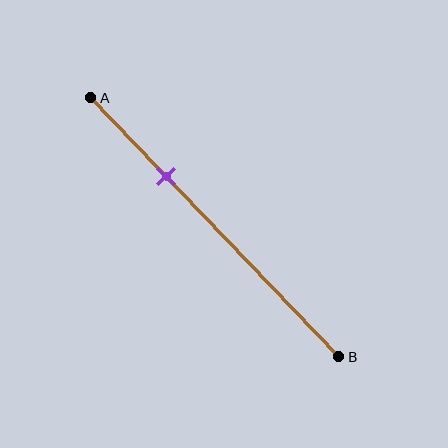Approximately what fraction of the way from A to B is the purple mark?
The purple mark is approximately 30% of the way from A to B.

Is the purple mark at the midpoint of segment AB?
No, the mark is at about 30% from A, not at the 50% midpoint.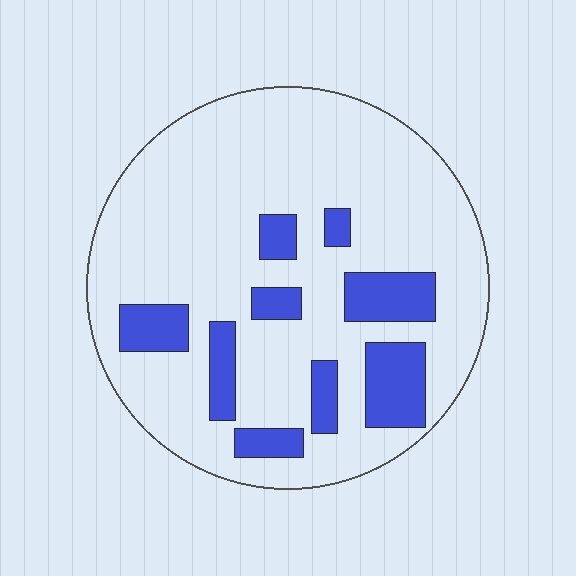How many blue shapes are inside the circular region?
9.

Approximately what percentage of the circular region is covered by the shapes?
Approximately 20%.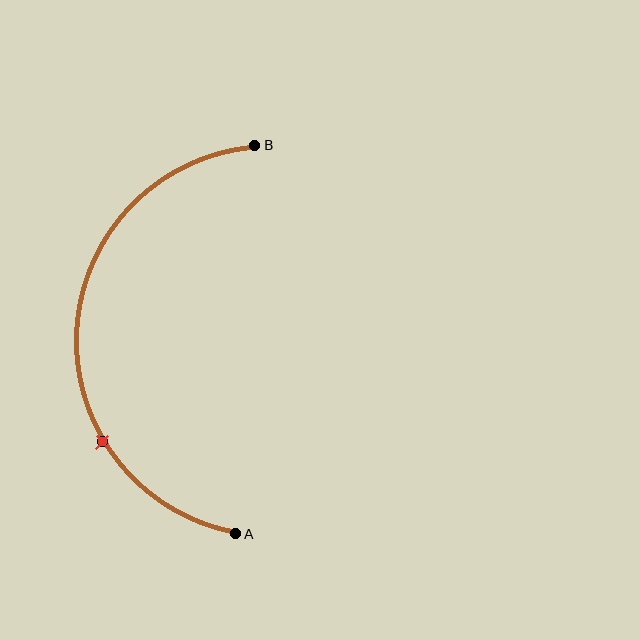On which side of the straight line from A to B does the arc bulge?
The arc bulges to the left of the straight line connecting A and B.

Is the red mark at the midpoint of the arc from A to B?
No. The red mark lies on the arc but is closer to endpoint A. The arc midpoint would be at the point on the curve equidistant along the arc from both A and B.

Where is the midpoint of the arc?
The arc midpoint is the point on the curve farthest from the straight line joining A and B. It sits to the left of that line.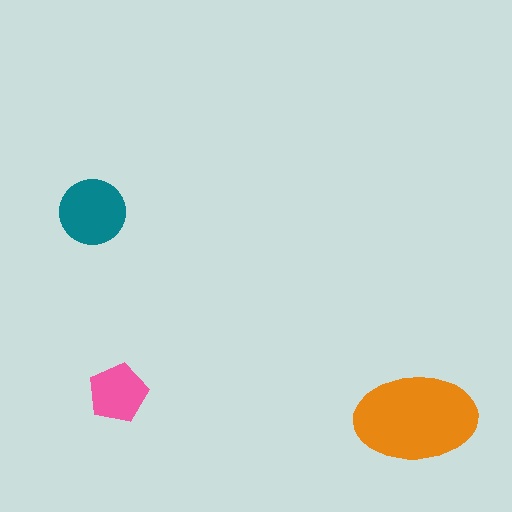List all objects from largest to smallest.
The orange ellipse, the teal circle, the pink pentagon.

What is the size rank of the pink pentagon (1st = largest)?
3rd.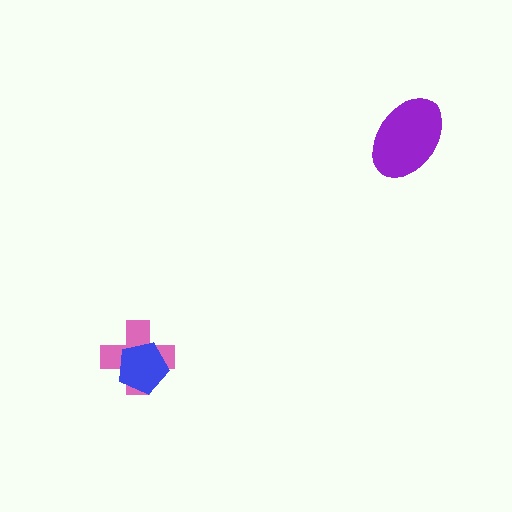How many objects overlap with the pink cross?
1 object overlaps with the pink cross.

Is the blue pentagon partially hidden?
No, no other shape covers it.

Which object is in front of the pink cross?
The blue pentagon is in front of the pink cross.